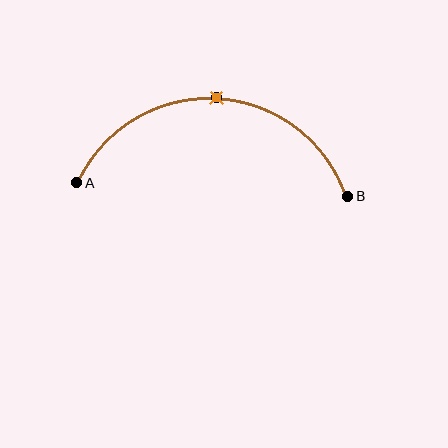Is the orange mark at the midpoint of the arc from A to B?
Yes. The orange mark lies on the arc at equal arc-length from both A and B — it is the arc midpoint.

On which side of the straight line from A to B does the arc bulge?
The arc bulges above the straight line connecting A and B.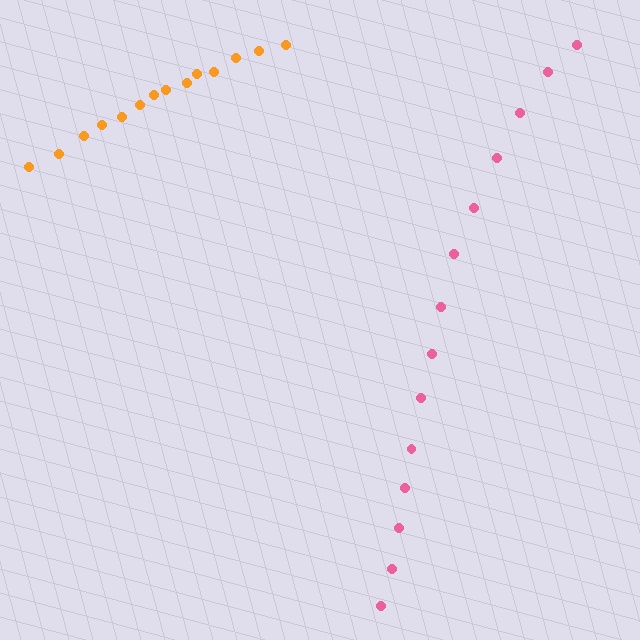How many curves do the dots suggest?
There are 2 distinct paths.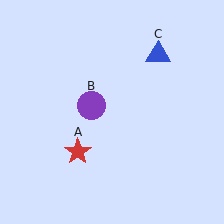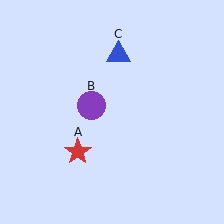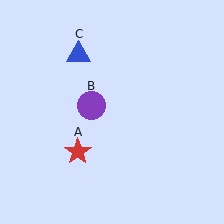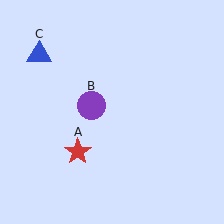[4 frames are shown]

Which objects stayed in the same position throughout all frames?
Red star (object A) and purple circle (object B) remained stationary.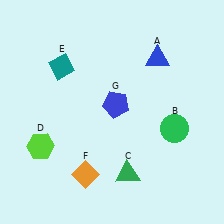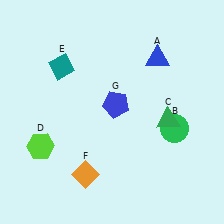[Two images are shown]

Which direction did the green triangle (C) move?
The green triangle (C) moved up.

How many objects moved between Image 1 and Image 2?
1 object moved between the two images.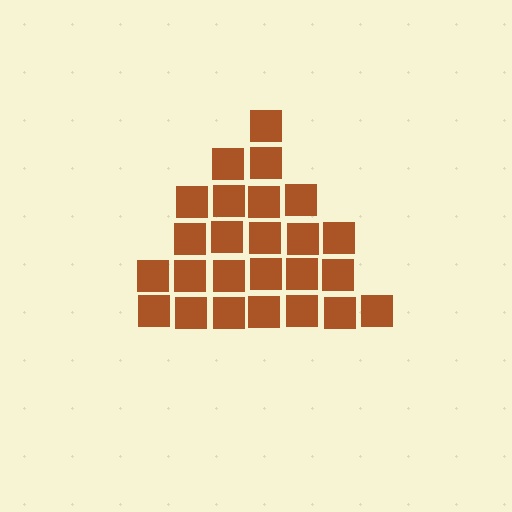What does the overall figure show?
The overall figure shows a triangle.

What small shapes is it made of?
It is made of small squares.